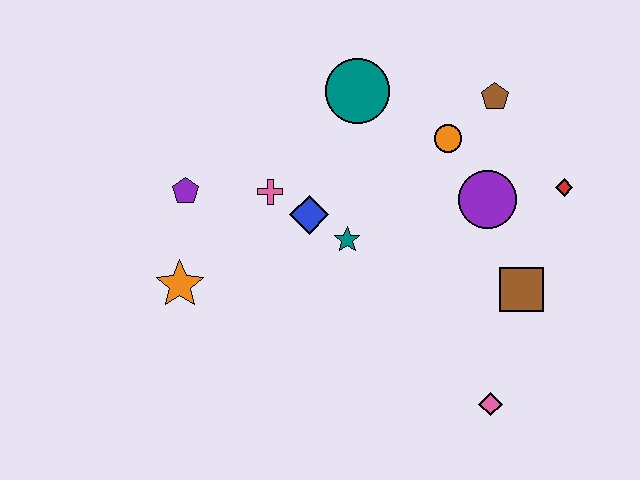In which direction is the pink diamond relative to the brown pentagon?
The pink diamond is below the brown pentagon.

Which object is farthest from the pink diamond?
The purple pentagon is farthest from the pink diamond.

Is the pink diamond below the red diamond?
Yes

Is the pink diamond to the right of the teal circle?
Yes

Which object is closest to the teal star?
The blue diamond is closest to the teal star.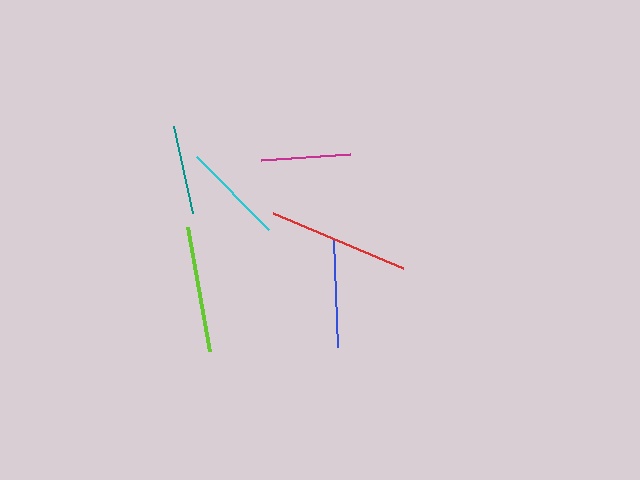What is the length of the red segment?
The red segment is approximately 141 pixels long.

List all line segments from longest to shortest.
From longest to shortest: red, lime, blue, cyan, magenta, teal.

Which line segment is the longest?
The red line is the longest at approximately 141 pixels.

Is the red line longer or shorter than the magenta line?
The red line is longer than the magenta line.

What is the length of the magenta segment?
The magenta segment is approximately 89 pixels long.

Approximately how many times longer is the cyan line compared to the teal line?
The cyan line is approximately 1.1 times the length of the teal line.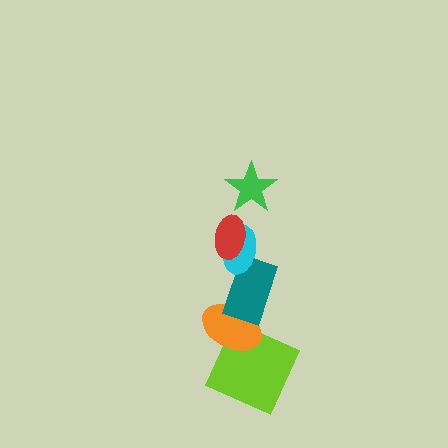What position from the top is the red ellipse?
The red ellipse is 2nd from the top.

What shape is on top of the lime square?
The orange ellipse is on top of the lime square.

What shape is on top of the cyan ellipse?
The red ellipse is on top of the cyan ellipse.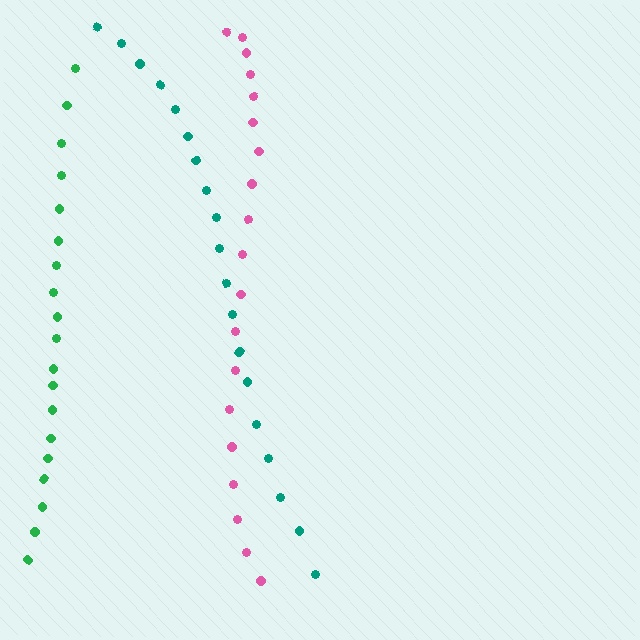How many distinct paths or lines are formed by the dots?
There are 3 distinct paths.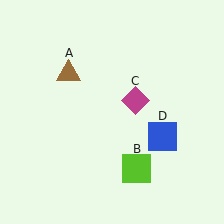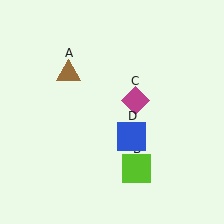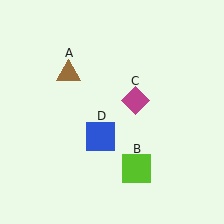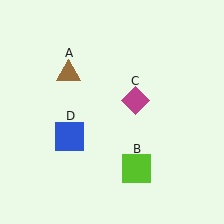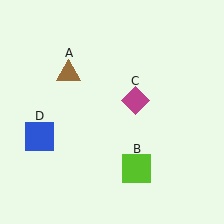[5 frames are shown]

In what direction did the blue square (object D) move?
The blue square (object D) moved left.